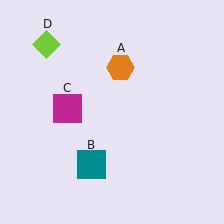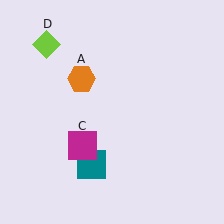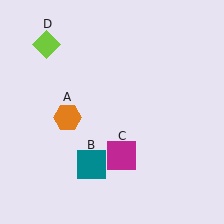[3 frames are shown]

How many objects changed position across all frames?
2 objects changed position: orange hexagon (object A), magenta square (object C).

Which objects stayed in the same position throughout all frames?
Teal square (object B) and lime diamond (object D) remained stationary.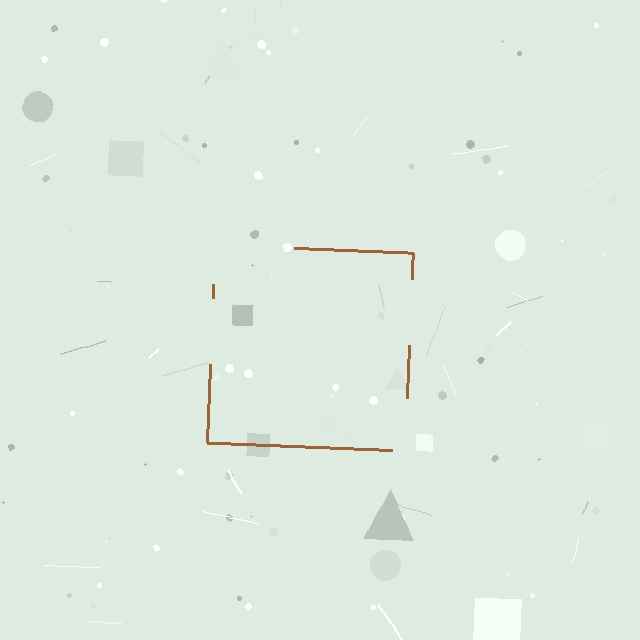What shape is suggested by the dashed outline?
The dashed outline suggests a square.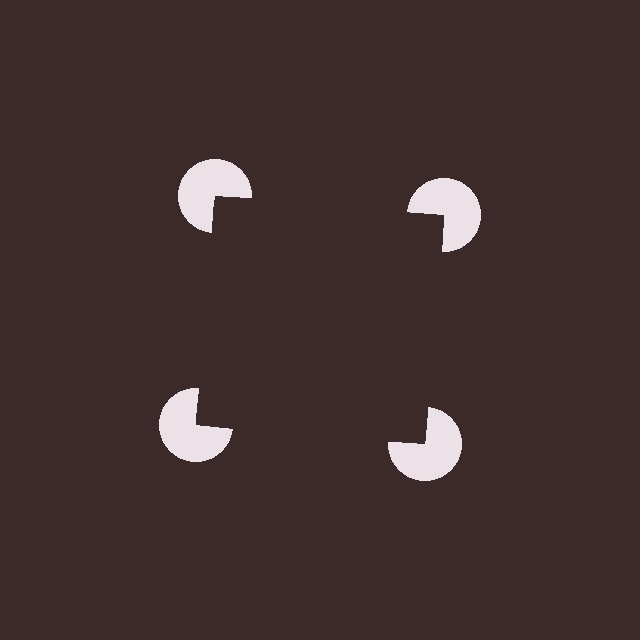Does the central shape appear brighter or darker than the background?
It typically appears slightly darker than the background, even though no actual brightness change is drawn.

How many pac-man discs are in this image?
There are 4 — one at each vertex of the illusory square.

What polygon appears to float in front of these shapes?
An illusory square — its edges are inferred from the aligned wedge cuts in the pac-man discs, not physically drawn.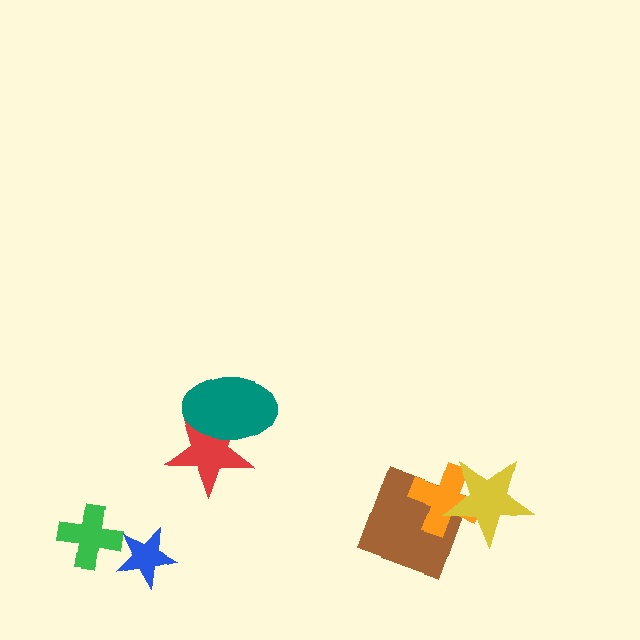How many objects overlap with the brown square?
2 objects overlap with the brown square.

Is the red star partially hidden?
Yes, it is partially covered by another shape.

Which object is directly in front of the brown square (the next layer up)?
The orange cross is directly in front of the brown square.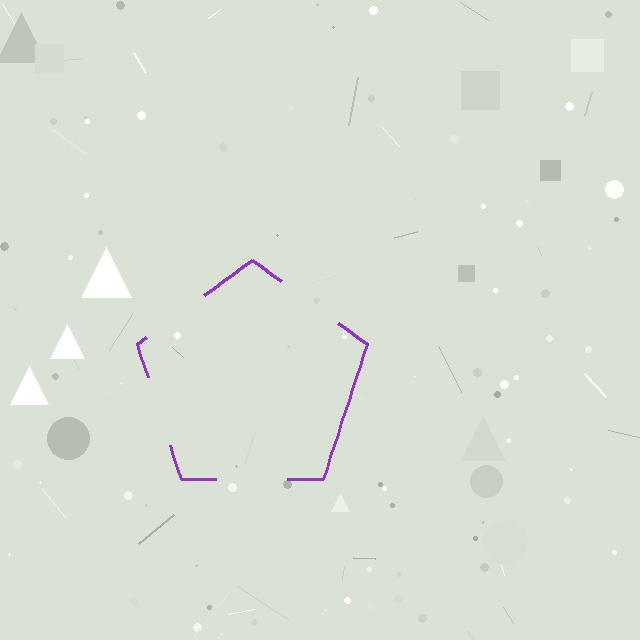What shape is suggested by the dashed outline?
The dashed outline suggests a pentagon.